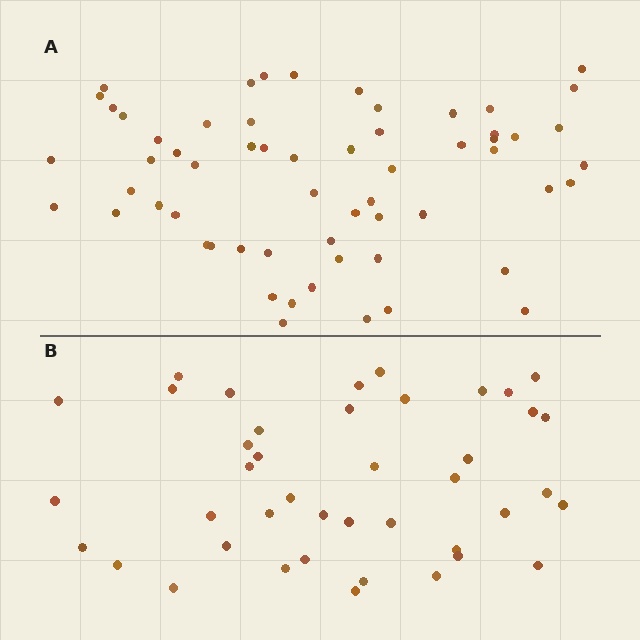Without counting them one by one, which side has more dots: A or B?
Region A (the top region) has more dots.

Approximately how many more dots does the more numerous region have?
Region A has approximately 20 more dots than region B.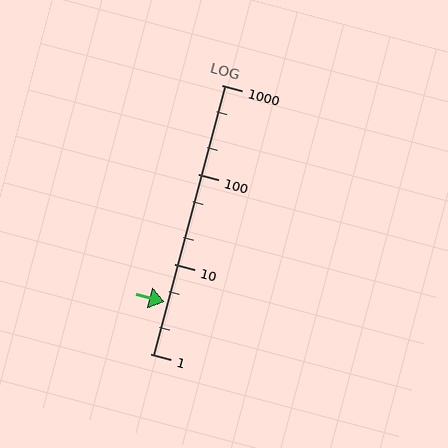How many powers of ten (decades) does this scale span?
The scale spans 3 decades, from 1 to 1000.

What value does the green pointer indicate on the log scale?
The pointer indicates approximately 3.8.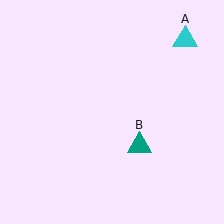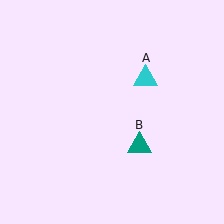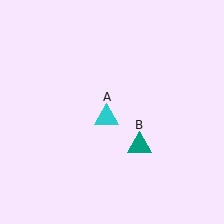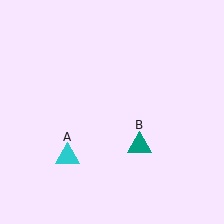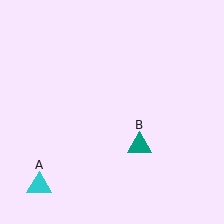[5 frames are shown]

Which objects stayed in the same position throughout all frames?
Teal triangle (object B) remained stationary.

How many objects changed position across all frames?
1 object changed position: cyan triangle (object A).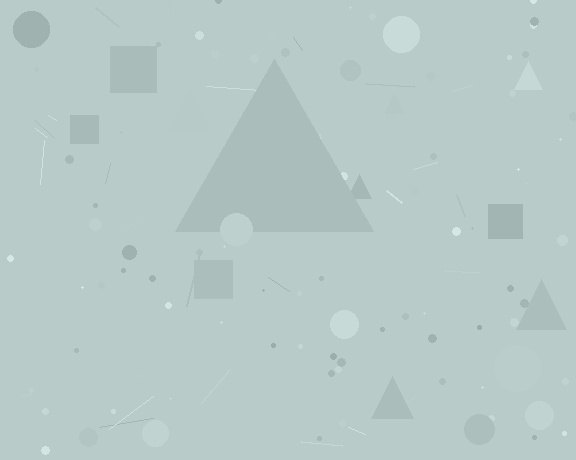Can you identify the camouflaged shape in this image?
The camouflaged shape is a triangle.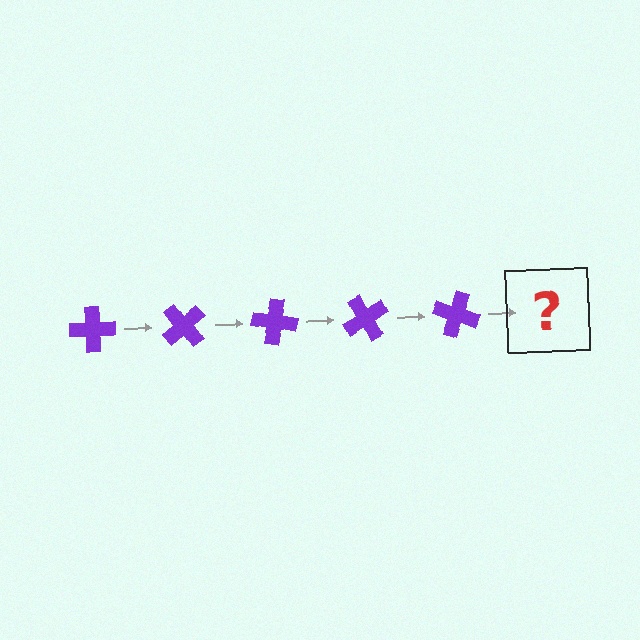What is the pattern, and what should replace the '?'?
The pattern is that the cross rotates 50 degrees each step. The '?' should be a purple cross rotated 250 degrees.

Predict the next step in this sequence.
The next step is a purple cross rotated 250 degrees.